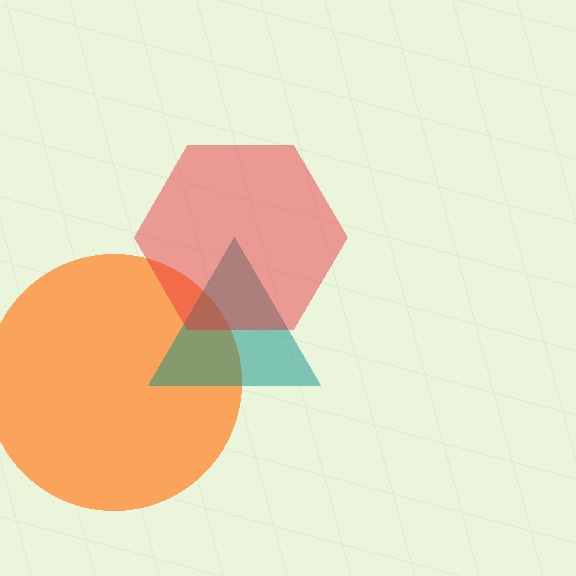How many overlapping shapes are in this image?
There are 3 overlapping shapes in the image.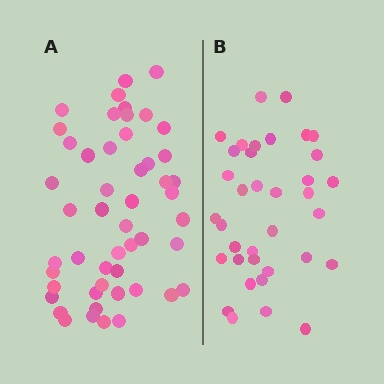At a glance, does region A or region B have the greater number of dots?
Region A (the left region) has more dots.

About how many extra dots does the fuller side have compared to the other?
Region A has approximately 15 more dots than region B.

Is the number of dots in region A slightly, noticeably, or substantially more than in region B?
Region A has noticeably more, but not dramatically so. The ratio is roughly 1.4 to 1.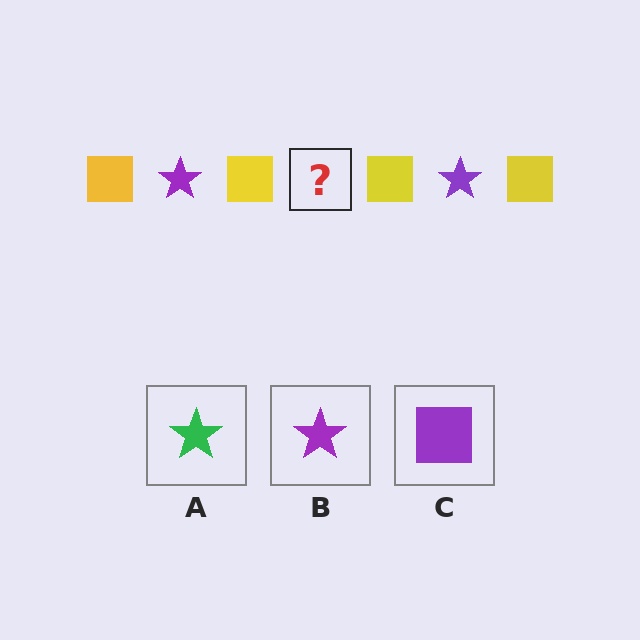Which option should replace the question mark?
Option B.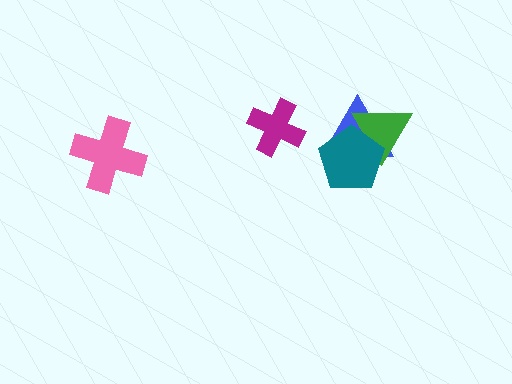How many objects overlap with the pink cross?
0 objects overlap with the pink cross.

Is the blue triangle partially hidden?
Yes, it is partially covered by another shape.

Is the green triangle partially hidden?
Yes, it is partially covered by another shape.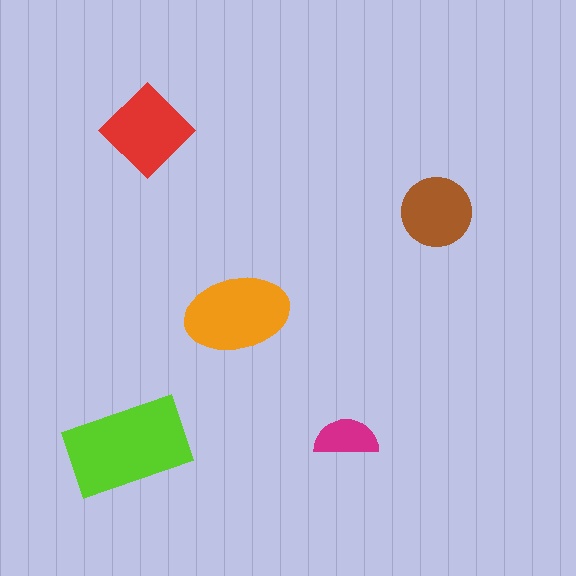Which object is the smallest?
The magenta semicircle.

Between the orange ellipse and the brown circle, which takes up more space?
The orange ellipse.